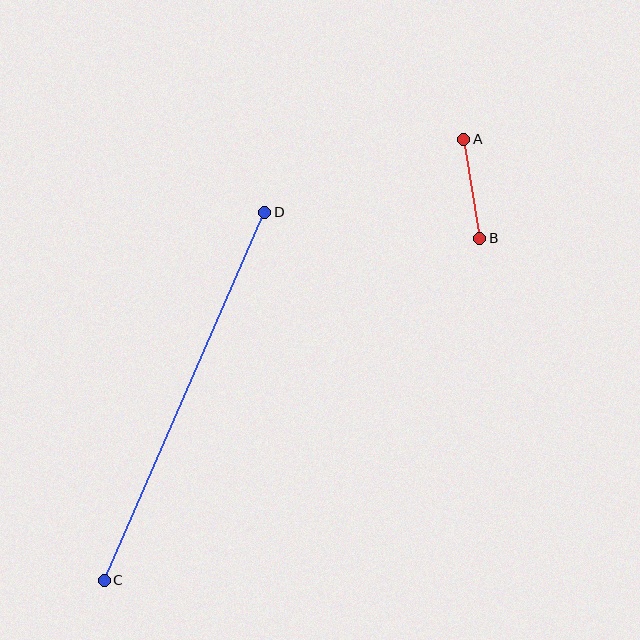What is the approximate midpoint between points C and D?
The midpoint is at approximately (185, 396) pixels.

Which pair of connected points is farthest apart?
Points C and D are farthest apart.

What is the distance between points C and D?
The distance is approximately 401 pixels.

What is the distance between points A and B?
The distance is approximately 101 pixels.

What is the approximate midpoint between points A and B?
The midpoint is at approximately (472, 189) pixels.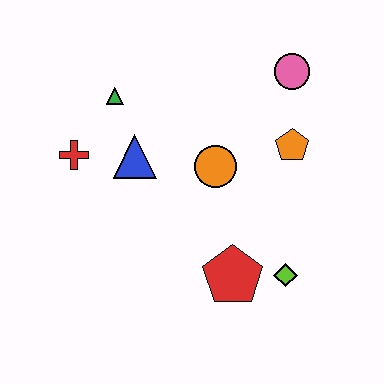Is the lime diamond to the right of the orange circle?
Yes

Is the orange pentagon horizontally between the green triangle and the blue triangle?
No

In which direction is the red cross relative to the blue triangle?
The red cross is to the left of the blue triangle.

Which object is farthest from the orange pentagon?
The red cross is farthest from the orange pentagon.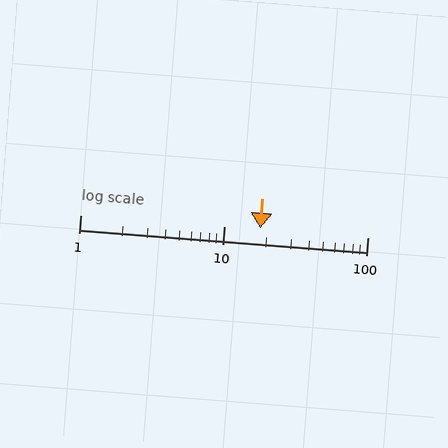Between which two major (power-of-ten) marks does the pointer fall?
The pointer is between 10 and 100.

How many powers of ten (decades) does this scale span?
The scale spans 2 decades, from 1 to 100.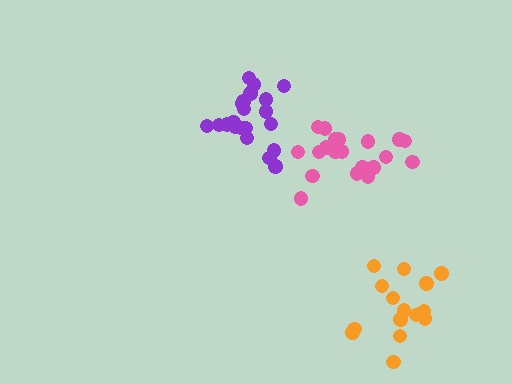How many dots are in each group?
Group 1: 16 dots, Group 2: 21 dots, Group 3: 21 dots (58 total).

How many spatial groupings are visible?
There are 3 spatial groupings.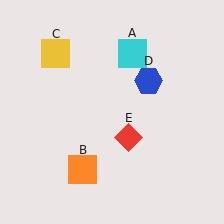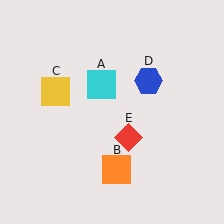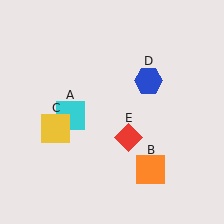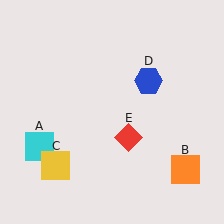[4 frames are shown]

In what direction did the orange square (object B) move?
The orange square (object B) moved right.